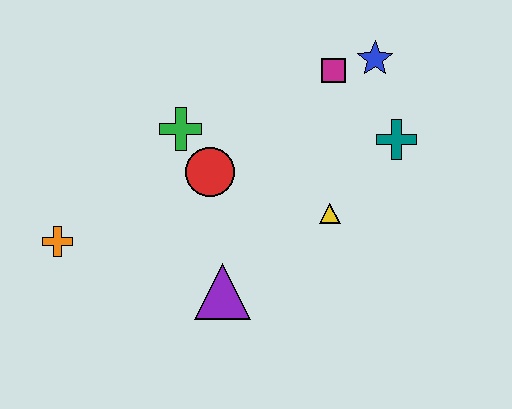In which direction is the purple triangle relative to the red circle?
The purple triangle is below the red circle.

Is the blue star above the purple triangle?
Yes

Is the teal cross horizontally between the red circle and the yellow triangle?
No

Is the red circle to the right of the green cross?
Yes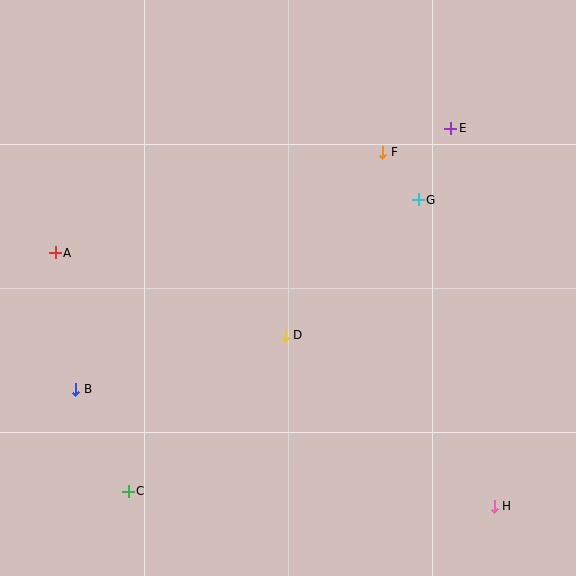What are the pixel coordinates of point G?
Point G is at (418, 200).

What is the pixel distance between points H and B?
The distance between H and B is 434 pixels.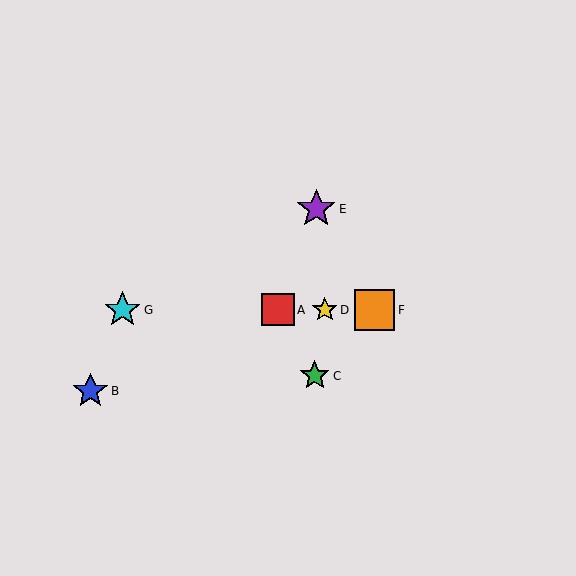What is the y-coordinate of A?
Object A is at y≈310.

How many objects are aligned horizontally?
4 objects (A, D, F, G) are aligned horizontally.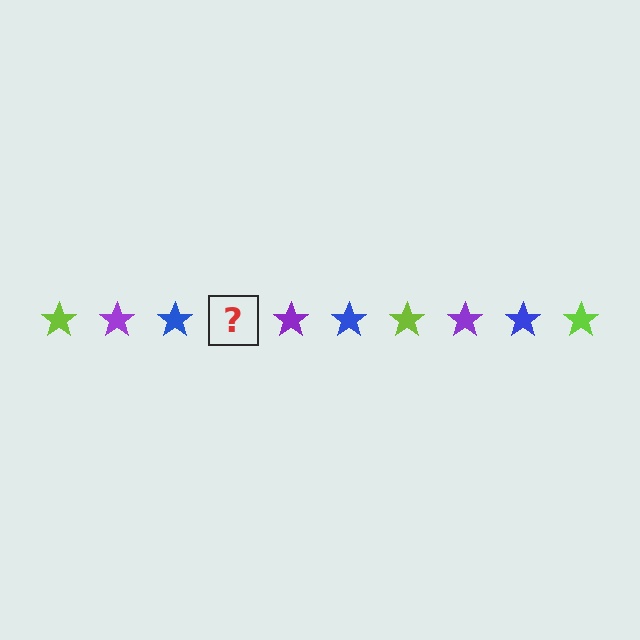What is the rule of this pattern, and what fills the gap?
The rule is that the pattern cycles through lime, purple, blue stars. The gap should be filled with a lime star.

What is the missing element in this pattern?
The missing element is a lime star.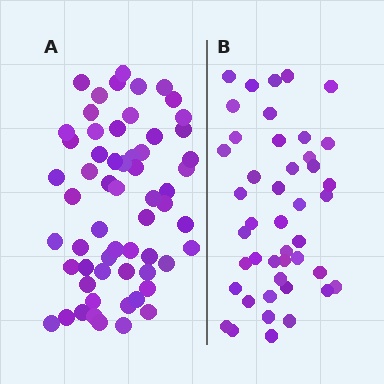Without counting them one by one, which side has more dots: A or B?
Region A (the left region) has more dots.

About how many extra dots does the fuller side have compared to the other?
Region A has approximately 15 more dots than region B.